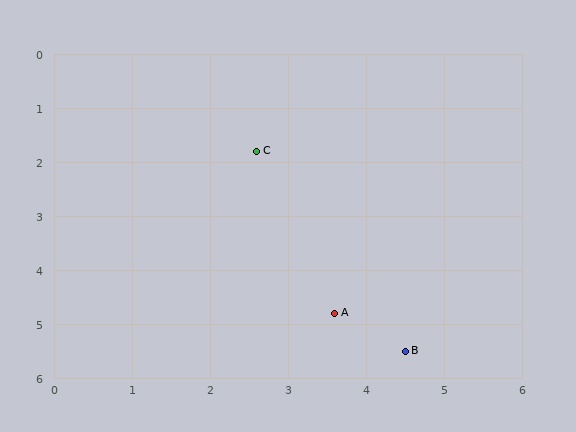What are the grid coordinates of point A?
Point A is at approximately (3.6, 4.8).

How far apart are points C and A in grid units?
Points C and A are about 3.2 grid units apart.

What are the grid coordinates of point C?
Point C is at approximately (2.6, 1.8).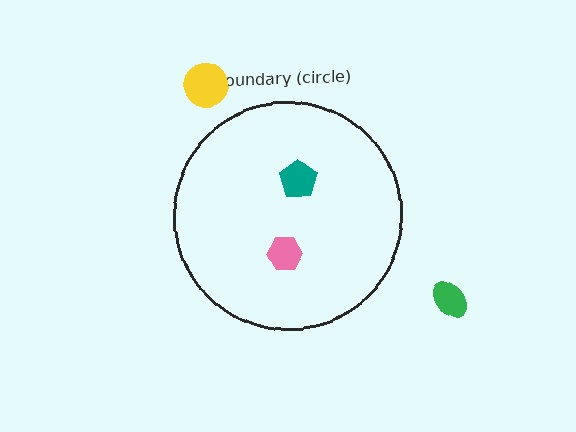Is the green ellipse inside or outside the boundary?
Outside.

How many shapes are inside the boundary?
2 inside, 2 outside.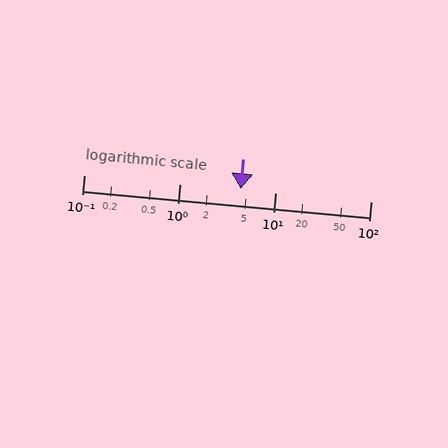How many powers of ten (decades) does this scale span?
The scale spans 3 decades, from 0.1 to 100.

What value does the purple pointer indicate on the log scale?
The pointer indicates approximately 4.4.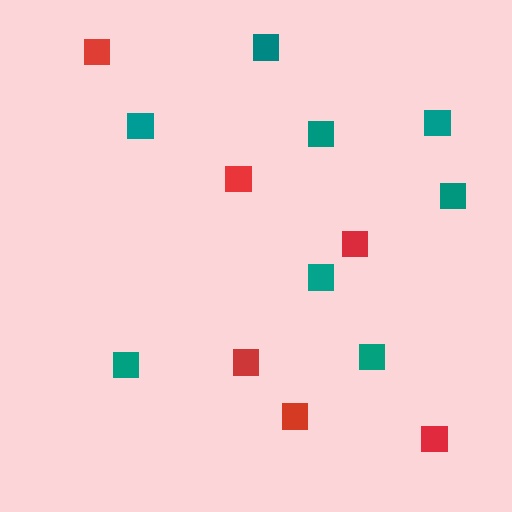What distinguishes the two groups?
There are 2 groups: one group of red squares (6) and one group of teal squares (8).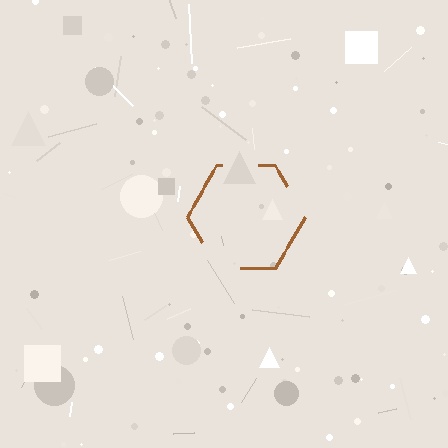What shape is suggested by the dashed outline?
The dashed outline suggests a hexagon.